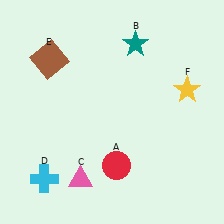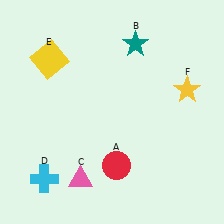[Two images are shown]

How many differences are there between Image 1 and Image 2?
There is 1 difference between the two images.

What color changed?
The square (E) changed from brown in Image 1 to yellow in Image 2.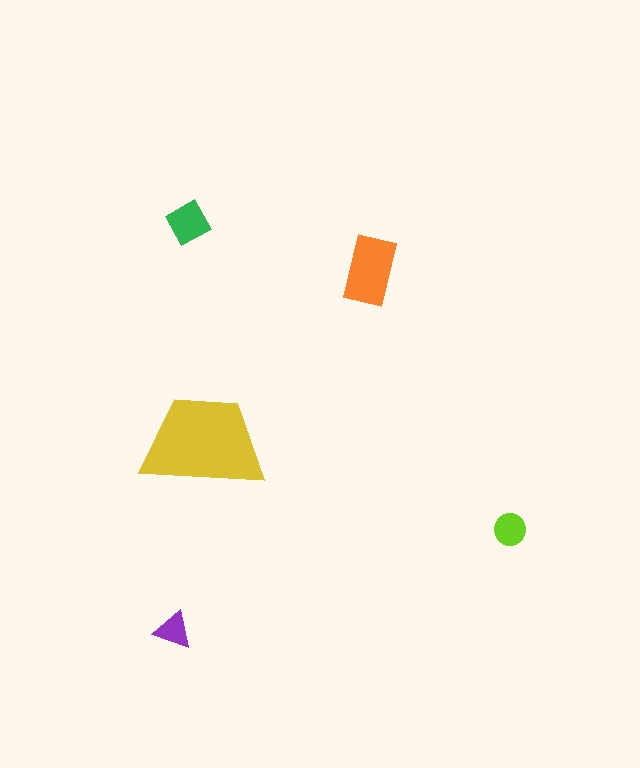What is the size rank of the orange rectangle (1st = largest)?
2nd.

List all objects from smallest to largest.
The purple triangle, the lime circle, the green diamond, the orange rectangle, the yellow trapezoid.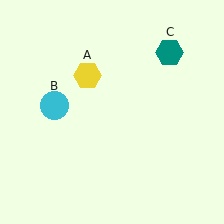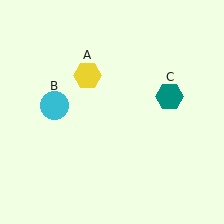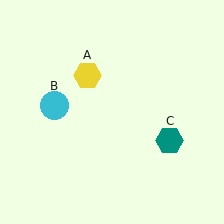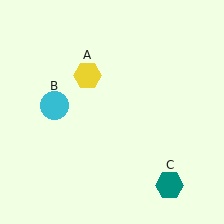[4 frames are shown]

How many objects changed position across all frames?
1 object changed position: teal hexagon (object C).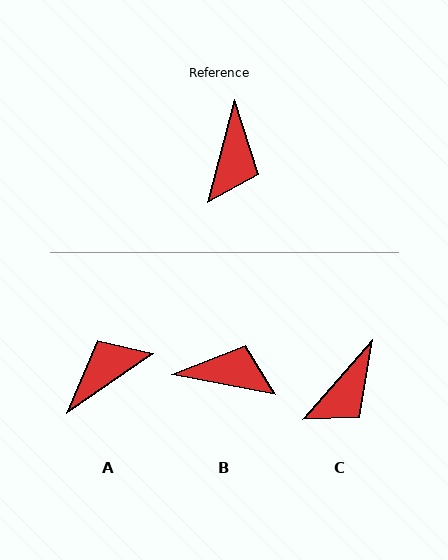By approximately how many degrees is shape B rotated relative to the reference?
Approximately 93 degrees counter-clockwise.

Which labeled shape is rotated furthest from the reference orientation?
A, about 139 degrees away.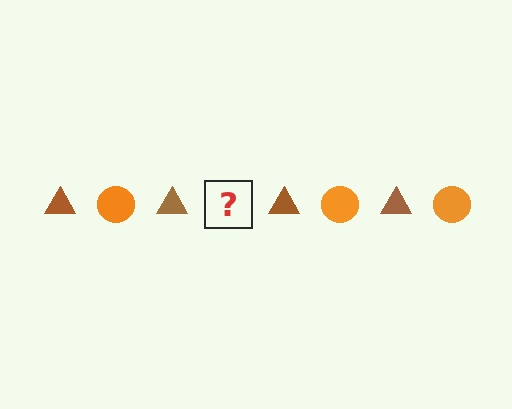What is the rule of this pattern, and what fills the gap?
The rule is that the pattern alternates between brown triangle and orange circle. The gap should be filled with an orange circle.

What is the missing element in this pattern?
The missing element is an orange circle.